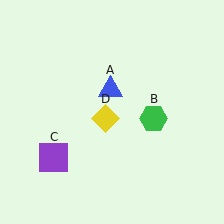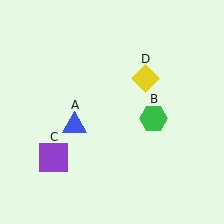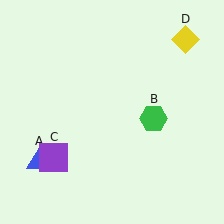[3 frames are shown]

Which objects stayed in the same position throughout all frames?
Green hexagon (object B) and purple square (object C) remained stationary.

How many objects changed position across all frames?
2 objects changed position: blue triangle (object A), yellow diamond (object D).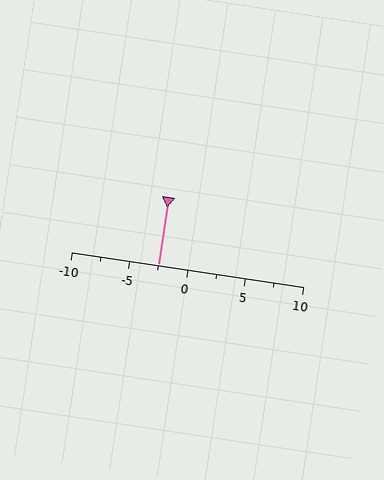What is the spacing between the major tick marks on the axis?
The major ticks are spaced 5 apart.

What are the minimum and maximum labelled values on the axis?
The axis runs from -10 to 10.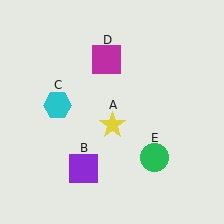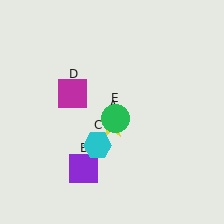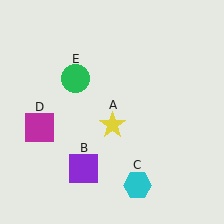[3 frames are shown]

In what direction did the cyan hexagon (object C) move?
The cyan hexagon (object C) moved down and to the right.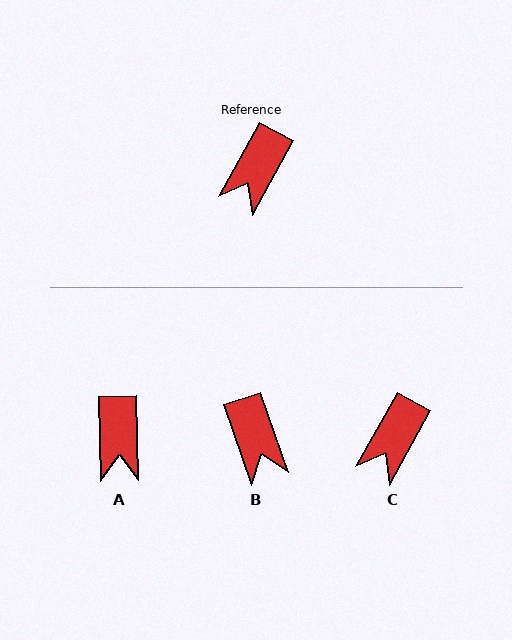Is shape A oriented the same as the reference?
No, it is off by about 31 degrees.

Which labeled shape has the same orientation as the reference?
C.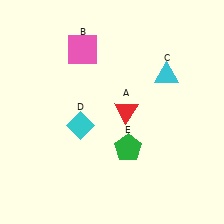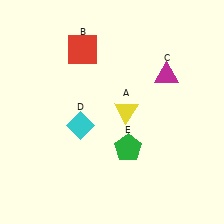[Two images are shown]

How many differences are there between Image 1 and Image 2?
There are 3 differences between the two images.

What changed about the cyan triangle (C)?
In Image 1, C is cyan. In Image 2, it changed to magenta.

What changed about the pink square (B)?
In Image 1, B is pink. In Image 2, it changed to red.